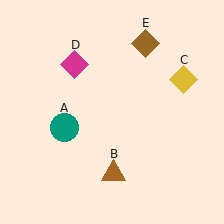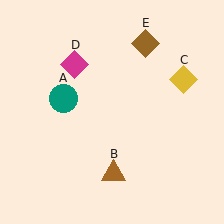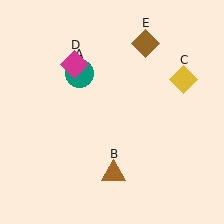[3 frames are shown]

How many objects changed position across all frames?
1 object changed position: teal circle (object A).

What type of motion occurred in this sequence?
The teal circle (object A) rotated clockwise around the center of the scene.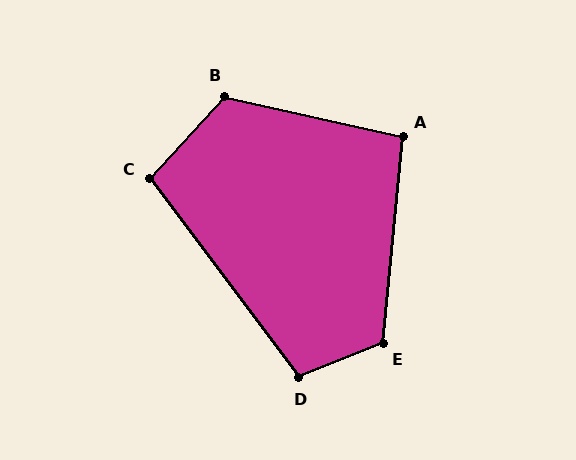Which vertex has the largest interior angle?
B, at approximately 120 degrees.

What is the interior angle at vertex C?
Approximately 101 degrees (obtuse).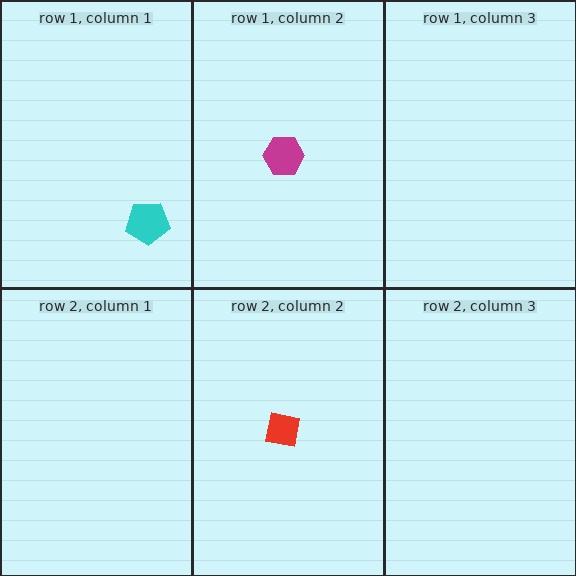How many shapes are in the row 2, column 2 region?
1.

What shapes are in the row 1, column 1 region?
The cyan pentagon.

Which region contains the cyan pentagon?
The row 1, column 1 region.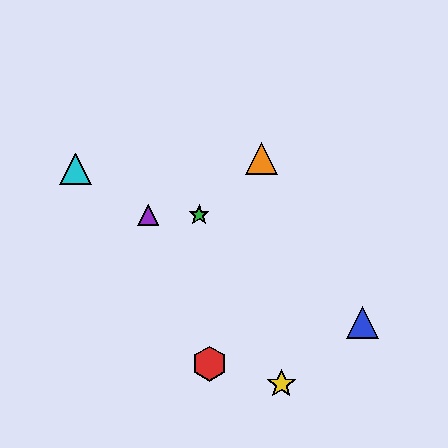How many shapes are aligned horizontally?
2 shapes (the green star, the purple triangle) are aligned horizontally.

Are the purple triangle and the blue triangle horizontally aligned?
No, the purple triangle is at y≈215 and the blue triangle is at y≈322.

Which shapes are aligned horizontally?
The green star, the purple triangle are aligned horizontally.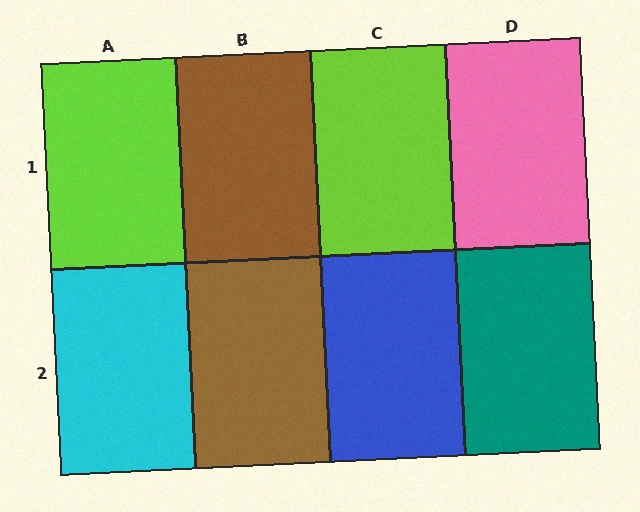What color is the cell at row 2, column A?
Cyan.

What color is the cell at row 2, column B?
Brown.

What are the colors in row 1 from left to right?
Lime, brown, lime, pink.